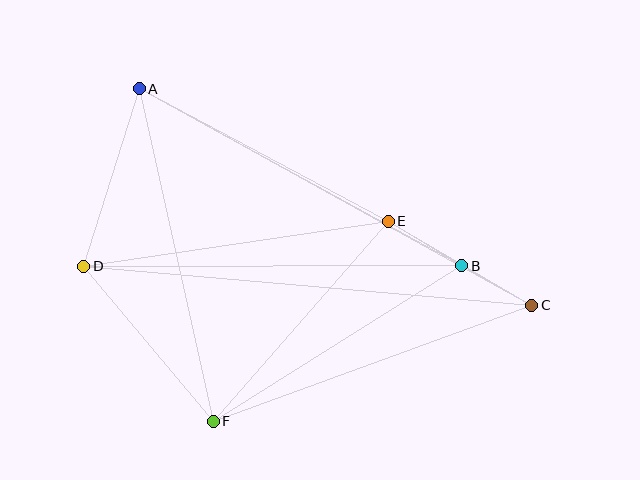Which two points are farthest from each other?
Points C and D are farthest from each other.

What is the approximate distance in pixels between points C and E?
The distance between C and E is approximately 166 pixels.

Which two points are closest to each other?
Points B and C are closest to each other.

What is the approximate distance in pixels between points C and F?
The distance between C and F is approximately 339 pixels.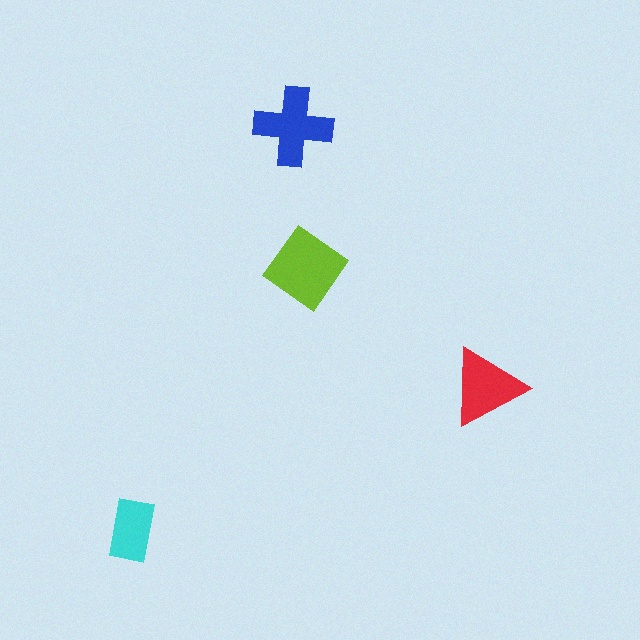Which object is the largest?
The lime diamond.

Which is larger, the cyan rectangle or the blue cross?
The blue cross.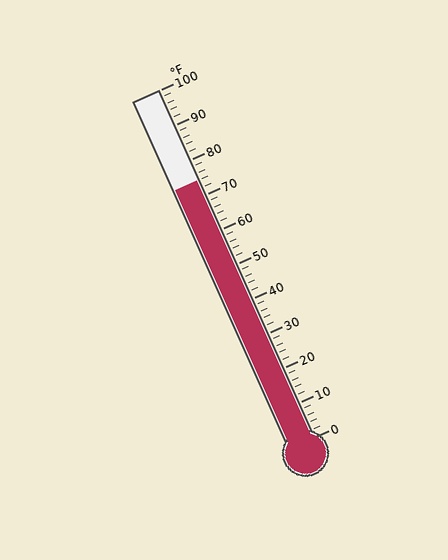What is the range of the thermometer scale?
The thermometer scale ranges from 0°F to 100°F.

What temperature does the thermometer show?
The thermometer shows approximately 74°F.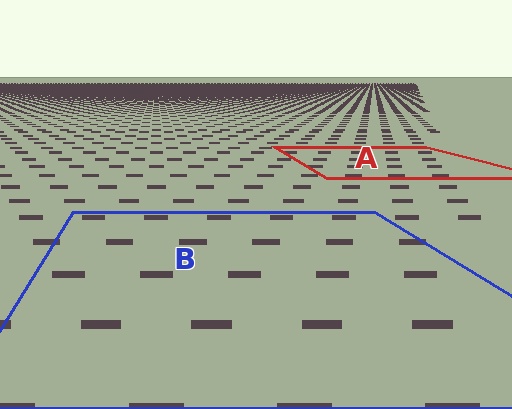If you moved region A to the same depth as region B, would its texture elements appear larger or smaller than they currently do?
They would appear larger. At a closer depth, the same texture elements are projected at a bigger on-screen size.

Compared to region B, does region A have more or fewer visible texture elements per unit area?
Region A has more texture elements per unit area — they are packed more densely because it is farther away.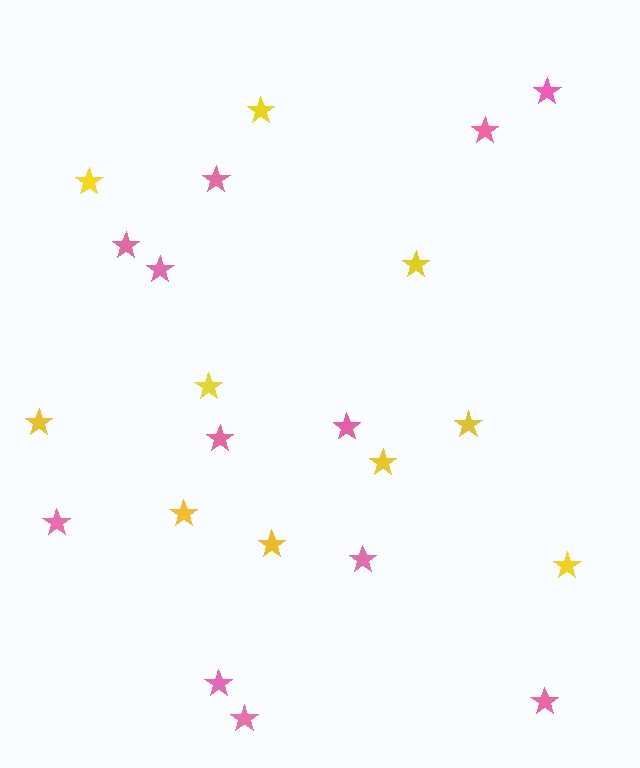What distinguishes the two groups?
There are 2 groups: one group of yellow stars (10) and one group of pink stars (12).